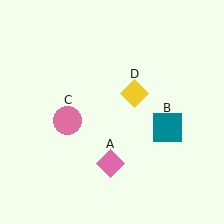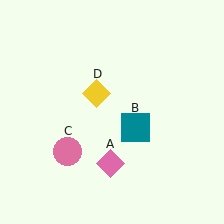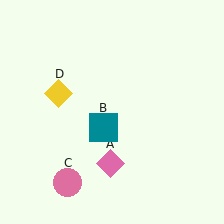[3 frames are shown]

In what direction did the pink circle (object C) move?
The pink circle (object C) moved down.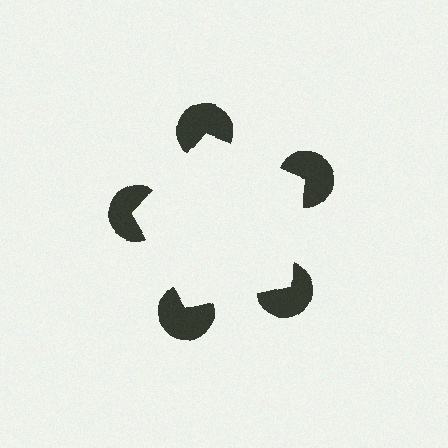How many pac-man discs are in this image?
There are 5 — one at each vertex of the illusory pentagon.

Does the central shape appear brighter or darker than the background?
It typically appears slightly brighter than the background, even though no actual brightness change is drawn.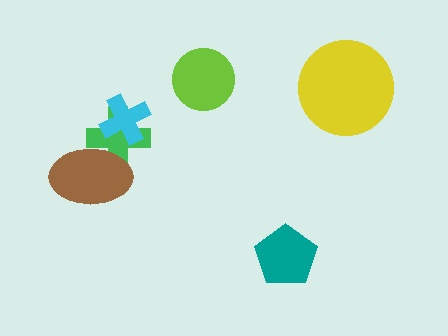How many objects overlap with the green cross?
2 objects overlap with the green cross.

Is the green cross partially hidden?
Yes, it is partially covered by another shape.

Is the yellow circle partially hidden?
No, no other shape covers it.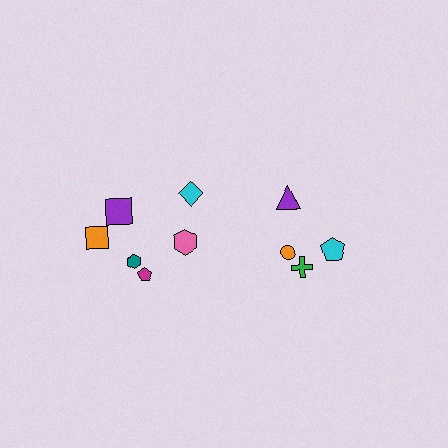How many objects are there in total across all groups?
There are 10 objects.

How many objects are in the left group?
There are 6 objects.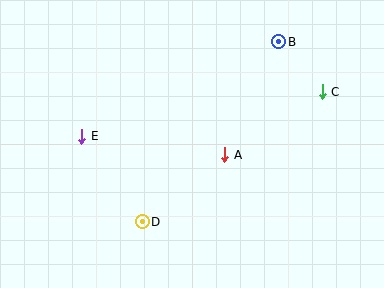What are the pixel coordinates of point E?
Point E is at (82, 136).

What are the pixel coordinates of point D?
Point D is at (142, 222).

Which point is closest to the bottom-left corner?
Point D is closest to the bottom-left corner.